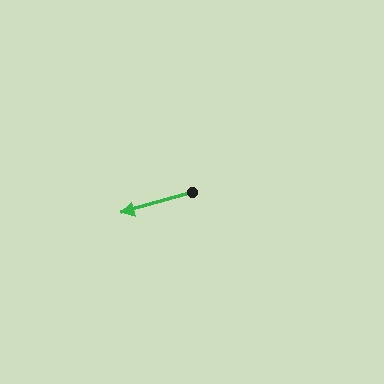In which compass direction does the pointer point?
West.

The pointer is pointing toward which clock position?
Roughly 8 o'clock.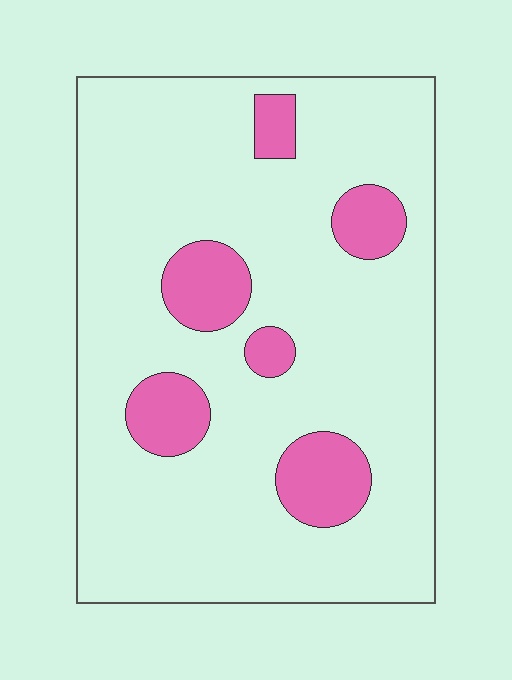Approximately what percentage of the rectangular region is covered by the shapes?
Approximately 15%.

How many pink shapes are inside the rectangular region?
6.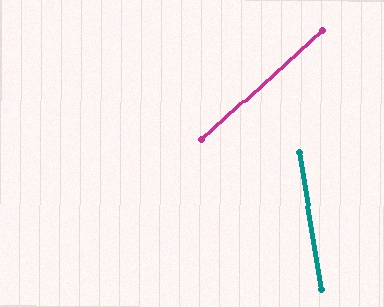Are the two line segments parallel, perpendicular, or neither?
Neither parallel nor perpendicular — they differ by about 57°.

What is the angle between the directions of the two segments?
Approximately 57 degrees.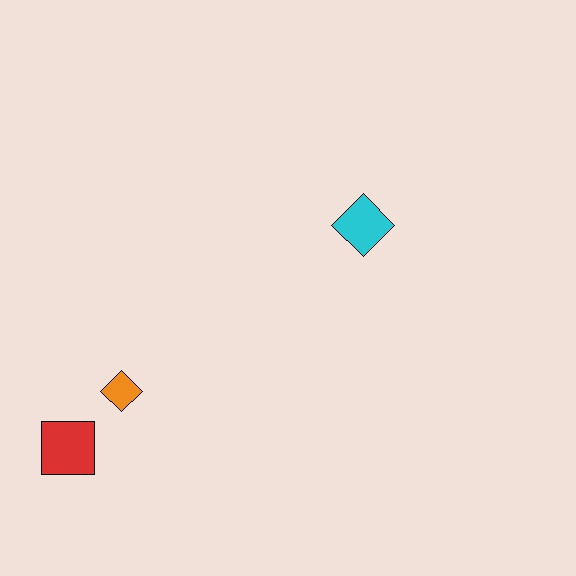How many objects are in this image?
There are 3 objects.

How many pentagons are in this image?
There are no pentagons.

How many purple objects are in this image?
There are no purple objects.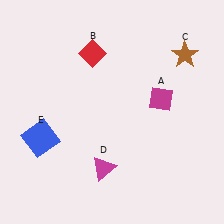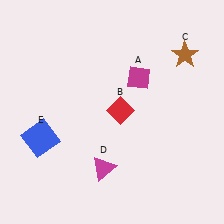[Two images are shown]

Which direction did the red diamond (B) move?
The red diamond (B) moved down.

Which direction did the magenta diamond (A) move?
The magenta diamond (A) moved left.